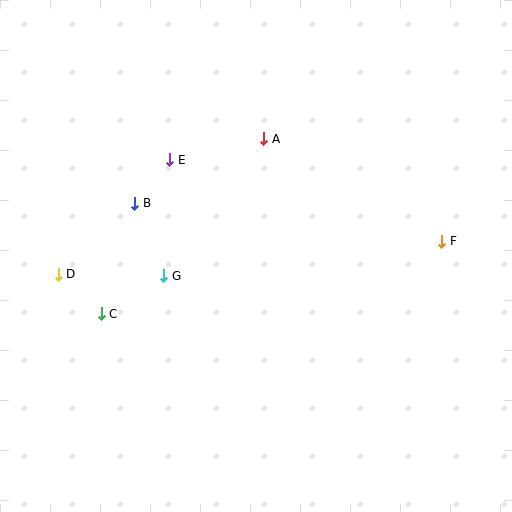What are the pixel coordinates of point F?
Point F is at (442, 241).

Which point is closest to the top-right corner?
Point F is closest to the top-right corner.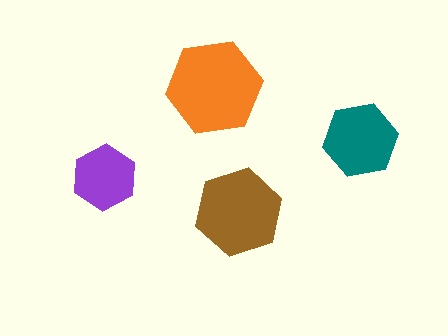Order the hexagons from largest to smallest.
the orange one, the brown one, the teal one, the purple one.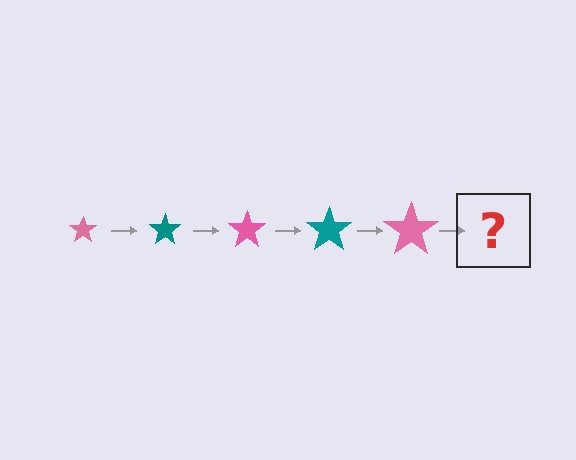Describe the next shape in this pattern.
It should be a teal star, larger than the previous one.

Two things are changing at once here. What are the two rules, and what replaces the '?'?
The two rules are that the star grows larger each step and the color cycles through pink and teal. The '?' should be a teal star, larger than the previous one.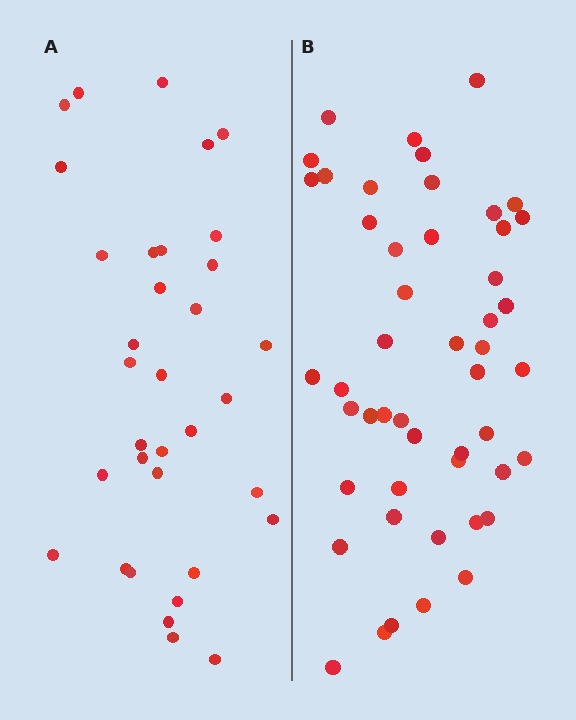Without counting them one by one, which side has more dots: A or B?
Region B (the right region) has more dots.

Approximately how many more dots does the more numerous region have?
Region B has approximately 15 more dots than region A.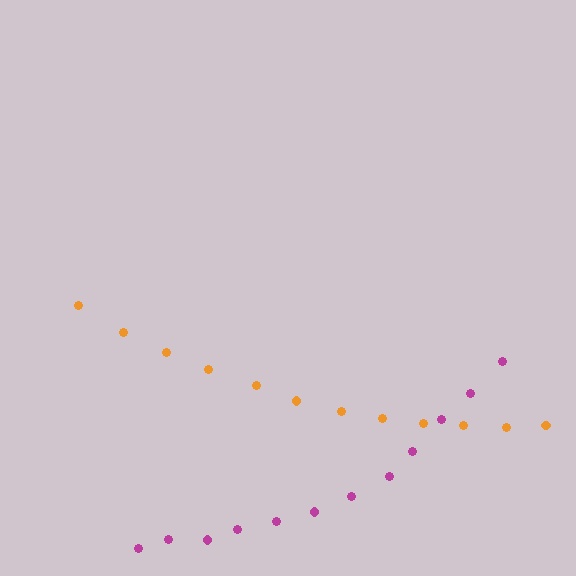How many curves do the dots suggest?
There are 2 distinct paths.